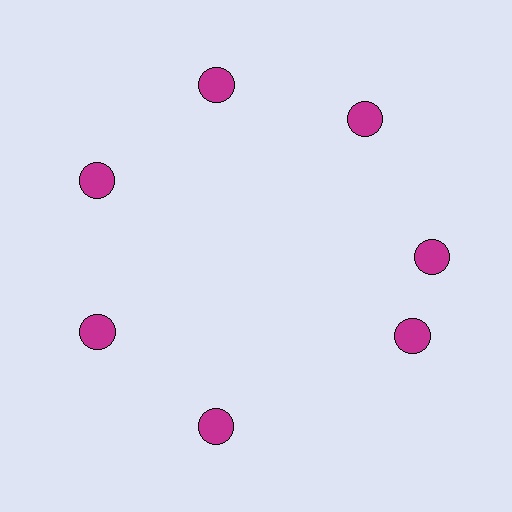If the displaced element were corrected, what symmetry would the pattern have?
It would have 7-fold rotational symmetry — the pattern would map onto itself every 51 degrees.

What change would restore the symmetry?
The symmetry would be restored by rotating it back into even spacing with its neighbors so that all 7 circles sit at equal angles and equal distance from the center.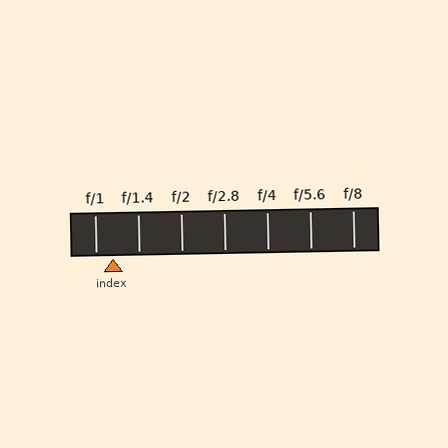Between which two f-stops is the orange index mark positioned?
The index mark is between f/1 and f/1.4.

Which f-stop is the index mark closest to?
The index mark is closest to f/1.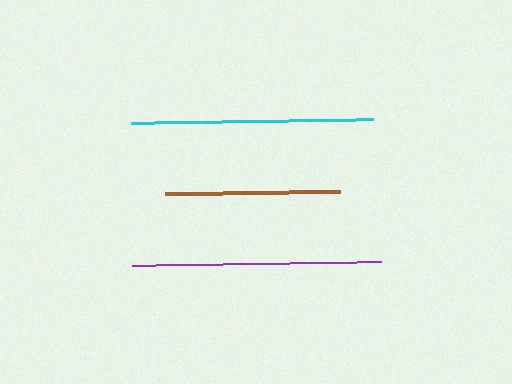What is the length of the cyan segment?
The cyan segment is approximately 242 pixels long.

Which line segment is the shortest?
The brown line is the shortest at approximately 176 pixels.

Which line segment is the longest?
The purple line is the longest at approximately 249 pixels.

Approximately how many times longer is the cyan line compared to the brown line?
The cyan line is approximately 1.4 times the length of the brown line.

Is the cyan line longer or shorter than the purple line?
The purple line is longer than the cyan line.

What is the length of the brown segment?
The brown segment is approximately 176 pixels long.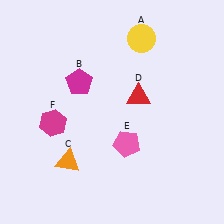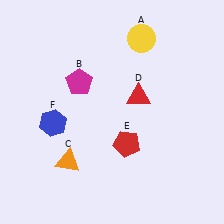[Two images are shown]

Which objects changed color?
E changed from pink to red. F changed from magenta to blue.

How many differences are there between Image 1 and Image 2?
There are 2 differences between the two images.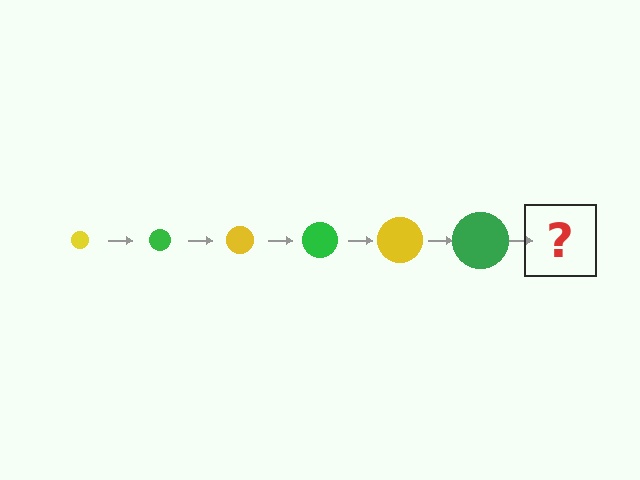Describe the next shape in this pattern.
It should be a yellow circle, larger than the previous one.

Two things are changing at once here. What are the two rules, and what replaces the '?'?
The two rules are that the circle grows larger each step and the color cycles through yellow and green. The '?' should be a yellow circle, larger than the previous one.